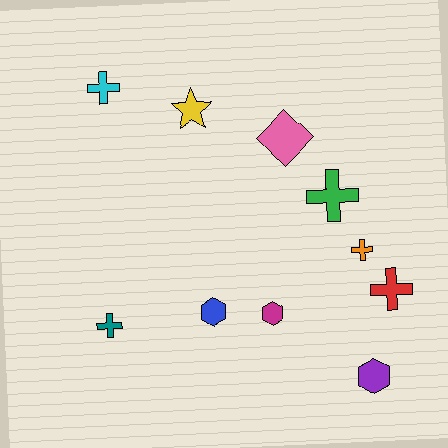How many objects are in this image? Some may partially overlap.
There are 10 objects.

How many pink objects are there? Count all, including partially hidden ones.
There is 1 pink object.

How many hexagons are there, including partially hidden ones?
There are 3 hexagons.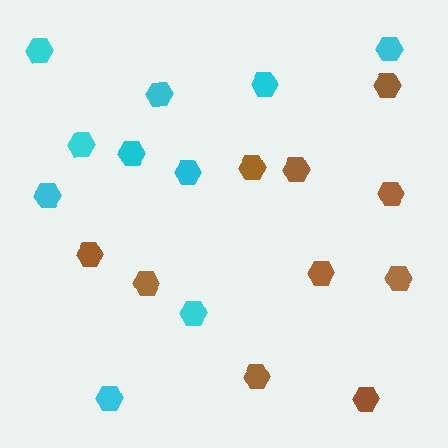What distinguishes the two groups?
There are 2 groups: one group of brown hexagons (10) and one group of cyan hexagons (10).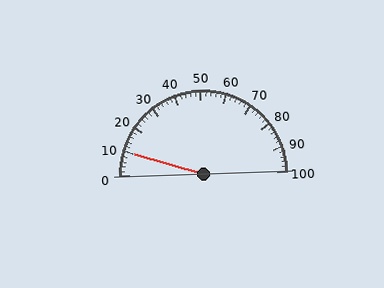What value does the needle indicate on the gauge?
The needle indicates approximately 10.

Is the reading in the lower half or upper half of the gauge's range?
The reading is in the lower half of the range (0 to 100).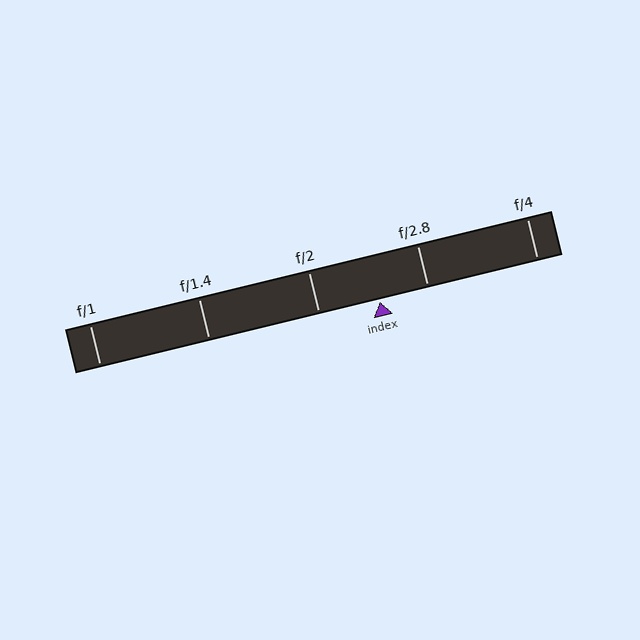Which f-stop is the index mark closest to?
The index mark is closest to f/2.8.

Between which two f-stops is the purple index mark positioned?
The index mark is between f/2 and f/2.8.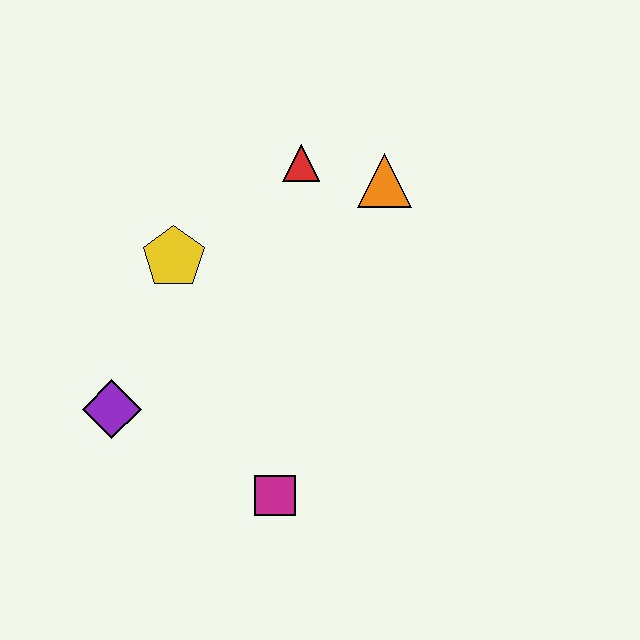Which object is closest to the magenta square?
The purple diamond is closest to the magenta square.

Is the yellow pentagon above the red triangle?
No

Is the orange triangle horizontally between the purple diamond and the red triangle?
No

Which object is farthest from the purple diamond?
The orange triangle is farthest from the purple diamond.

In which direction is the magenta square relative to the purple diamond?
The magenta square is to the right of the purple diamond.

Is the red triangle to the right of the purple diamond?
Yes